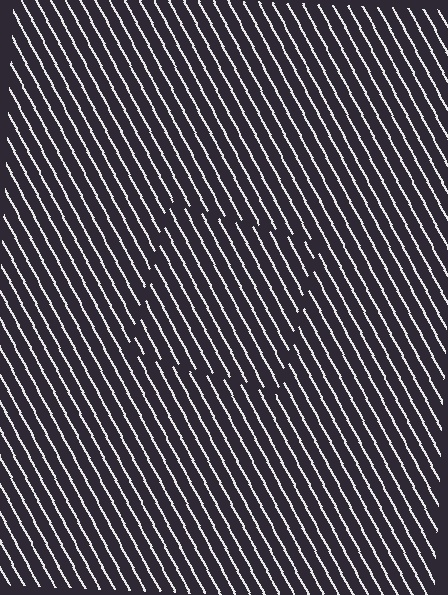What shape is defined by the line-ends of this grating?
An illusory square. The interior of the shape contains the same grating, shifted by half a period — the contour is defined by the phase discontinuity where line-ends from the inner and outer gratings abut.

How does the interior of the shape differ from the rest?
The interior of the shape contains the same grating, shifted by half a period — the contour is defined by the phase discontinuity where line-ends from the inner and outer gratings abut.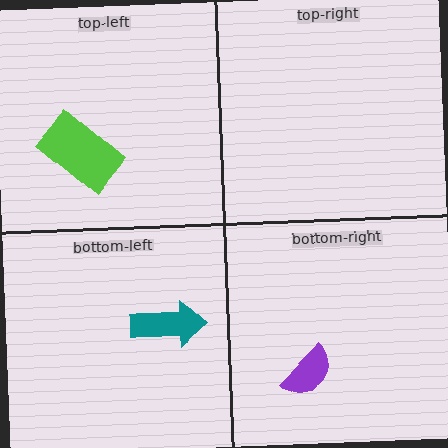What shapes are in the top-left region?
The lime rectangle.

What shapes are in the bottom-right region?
The purple semicircle.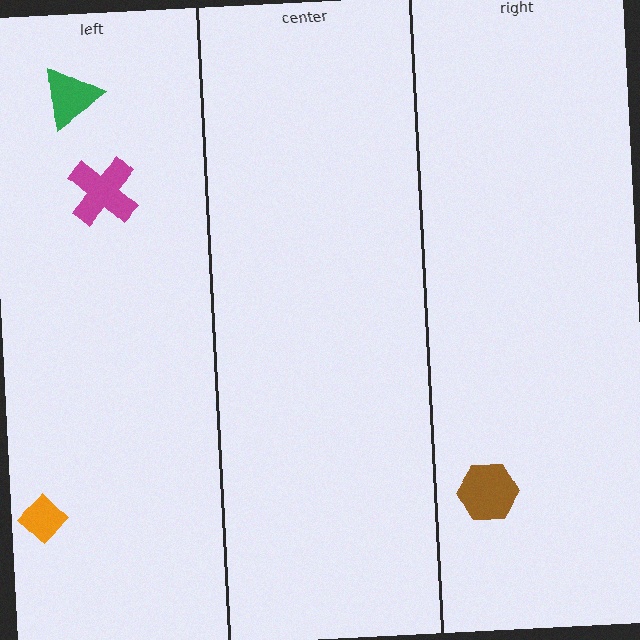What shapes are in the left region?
The green triangle, the orange diamond, the magenta cross.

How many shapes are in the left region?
3.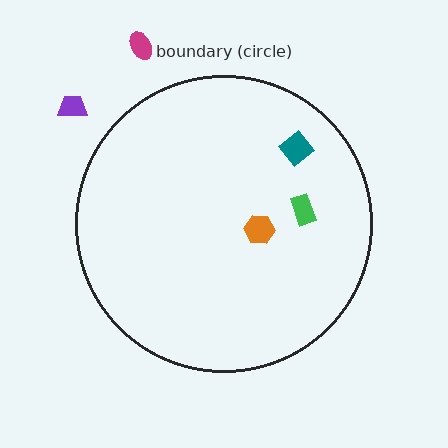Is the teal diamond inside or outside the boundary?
Inside.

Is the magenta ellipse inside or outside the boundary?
Outside.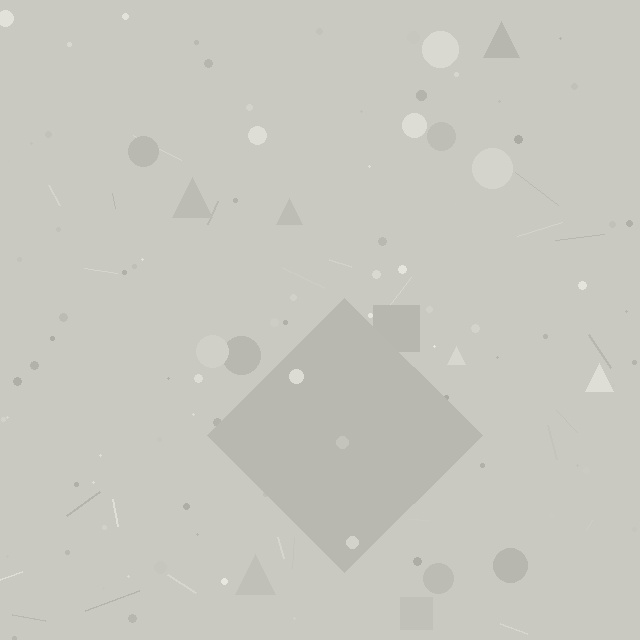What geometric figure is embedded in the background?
A diamond is embedded in the background.